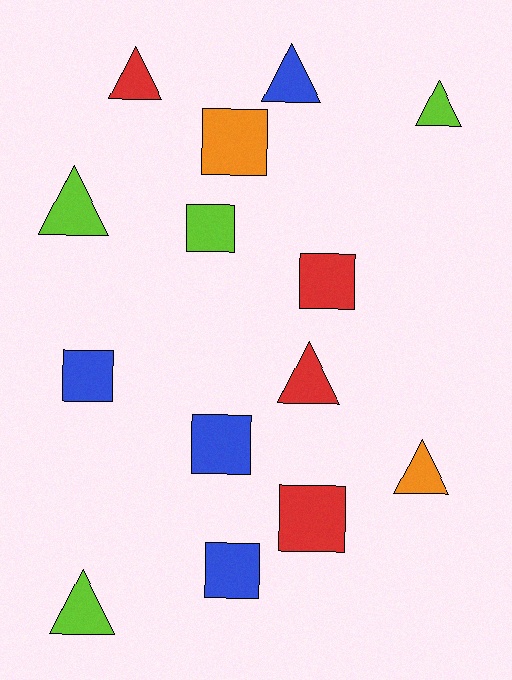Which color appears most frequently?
Blue, with 4 objects.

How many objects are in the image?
There are 14 objects.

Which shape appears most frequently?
Triangle, with 7 objects.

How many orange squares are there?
There is 1 orange square.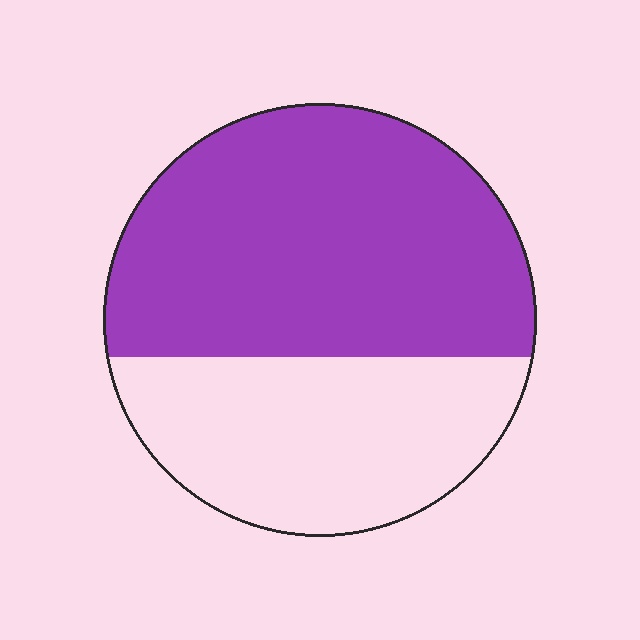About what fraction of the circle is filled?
About three fifths (3/5).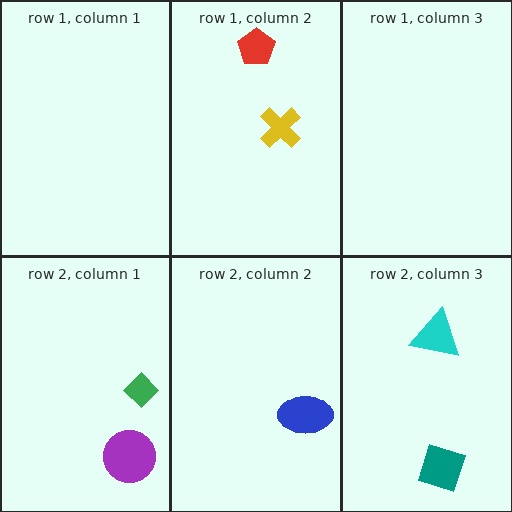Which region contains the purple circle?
The row 2, column 1 region.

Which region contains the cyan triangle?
The row 2, column 3 region.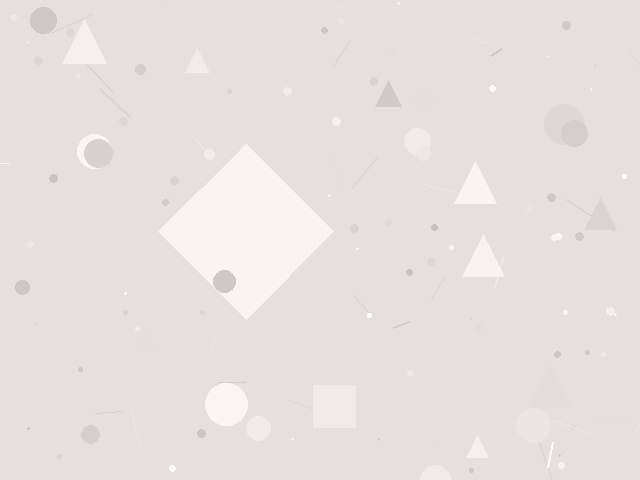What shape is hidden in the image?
A diamond is hidden in the image.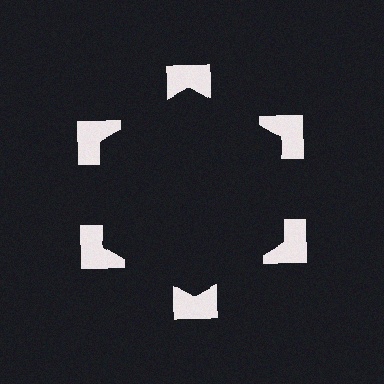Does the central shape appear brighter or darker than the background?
It typically appears slightly darker than the background, even though no actual brightness change is drawn.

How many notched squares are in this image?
There are 6 — one at each vertex of the illusory hexagon.